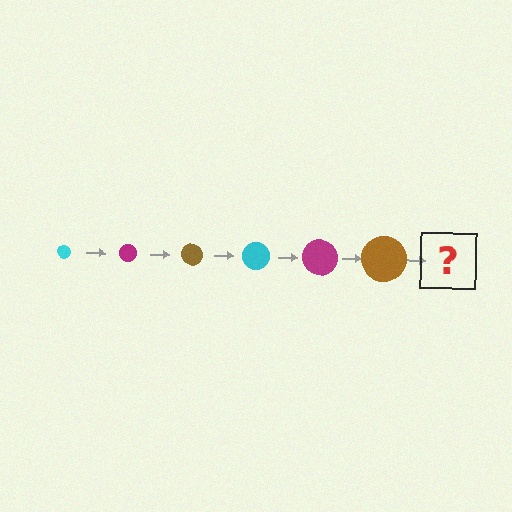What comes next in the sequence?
The next element should be a cyan circle, larger than the previous one.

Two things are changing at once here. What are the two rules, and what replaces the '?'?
The two rules are that the circle grows larger each step and the color cycles through cyan, magenta, and brown. The '?' should be a cyan circle, larger than the previous one.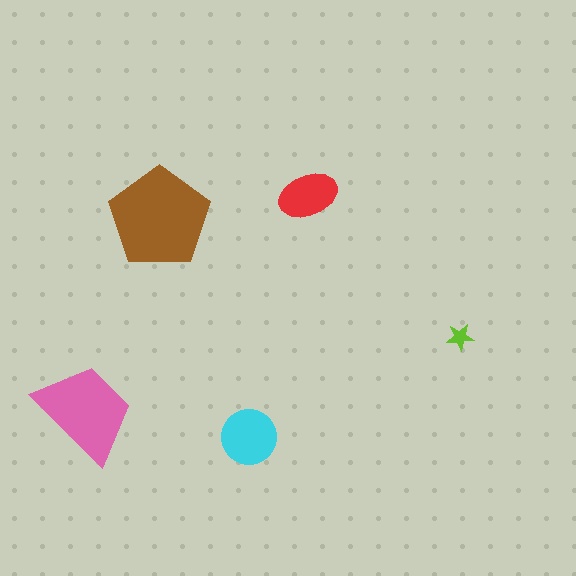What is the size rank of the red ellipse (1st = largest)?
4th.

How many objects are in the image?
There are 5 objects in the image.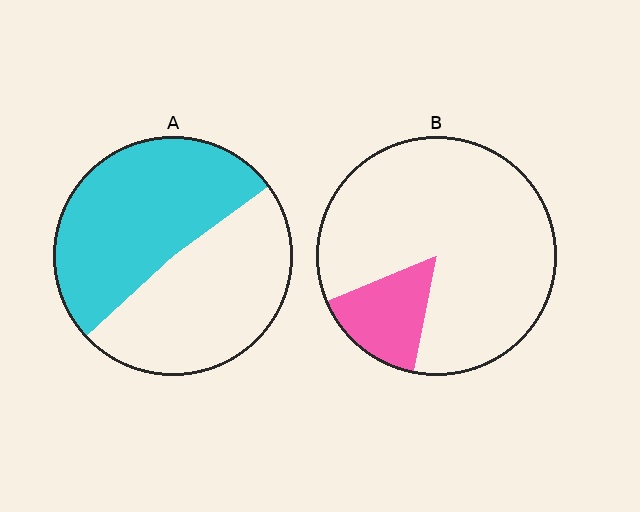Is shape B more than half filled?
No.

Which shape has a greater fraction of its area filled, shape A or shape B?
Shape A.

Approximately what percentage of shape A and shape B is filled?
A is approximately 50% and B is approximately 15%.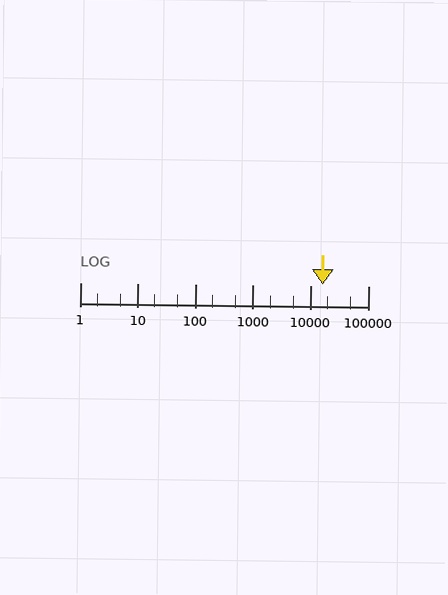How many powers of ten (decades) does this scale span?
The scale spans 5 decades, from 1 to 100000.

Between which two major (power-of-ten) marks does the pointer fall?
The pointer is between 10000 and 100000.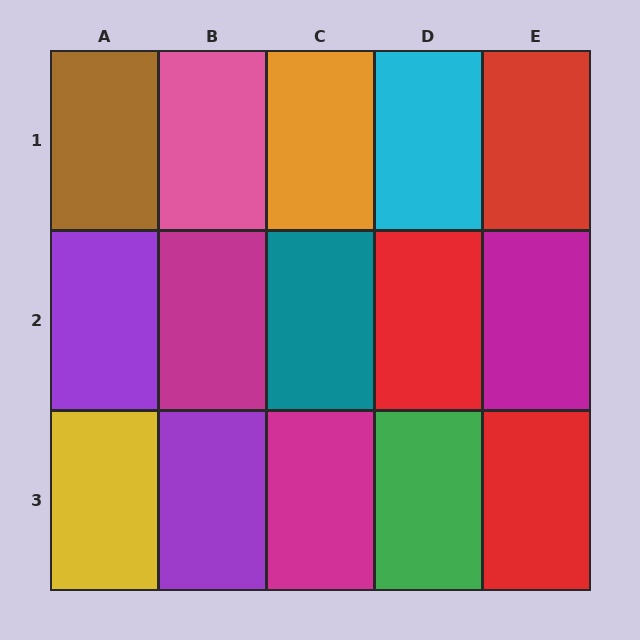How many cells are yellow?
1 cell is yellow.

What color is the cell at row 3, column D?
Green.